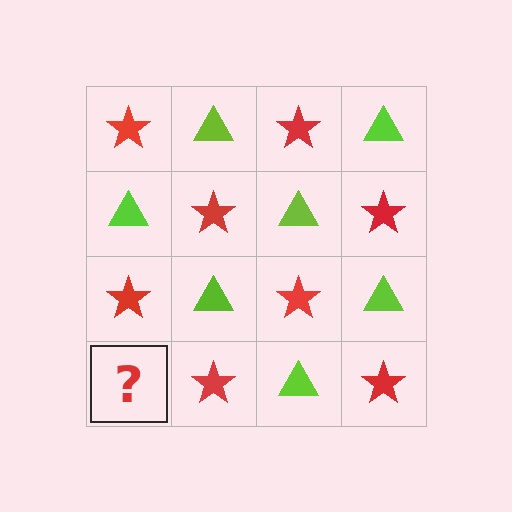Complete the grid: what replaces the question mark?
The question mark should be replaced with a lime triangle.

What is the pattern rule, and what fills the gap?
The rule is that it alternates red star and lime triangle in a checkerboard pattern. The gap should be filled with a lime triangle.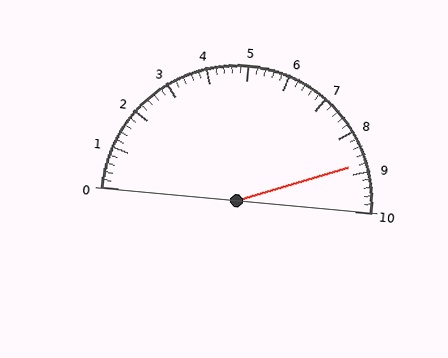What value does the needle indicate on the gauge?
The needle indicates approximately 8.8.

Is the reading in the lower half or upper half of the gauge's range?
The reading is in the upper half of the range (0 to 10).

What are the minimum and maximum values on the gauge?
The gauge ranges from 0 to 10.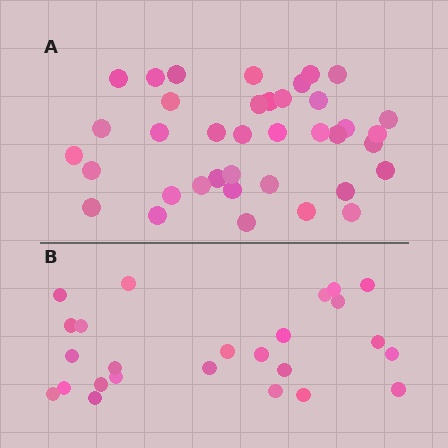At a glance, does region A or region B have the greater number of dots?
Region A (the top region) has more dots.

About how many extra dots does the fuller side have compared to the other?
Region A has approximately 15 more dots than region B.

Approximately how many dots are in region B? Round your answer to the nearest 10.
About 20 dots. (The exact count is 25, which rounds to 20.)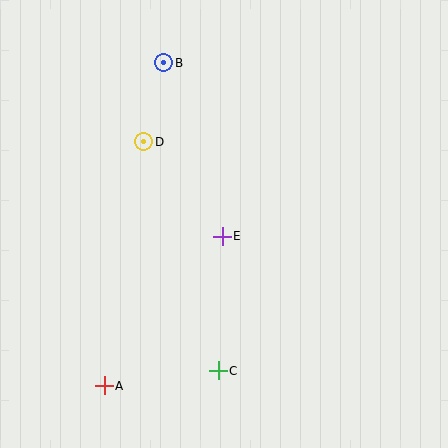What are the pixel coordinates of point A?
Point A is at (104, 386).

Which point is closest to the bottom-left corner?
Point A is closest to the bottom-left corner.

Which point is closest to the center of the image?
Point E at (222, 236) is closest to the center.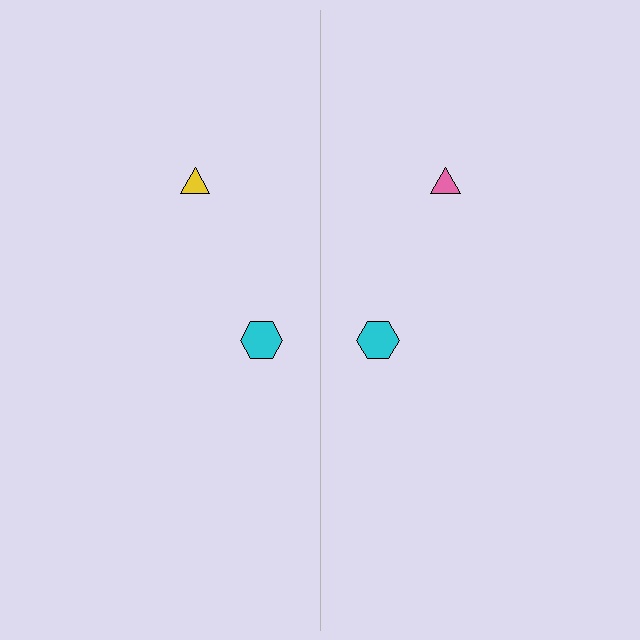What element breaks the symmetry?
The pink triangle on the right side breaks the symmetry — its mirror counterpart is yellow.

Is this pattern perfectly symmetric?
No, the pattern is not perfectly symmetric. The pink triangle on the right side breaks the symmetry — its mirror counterpart is yellow.